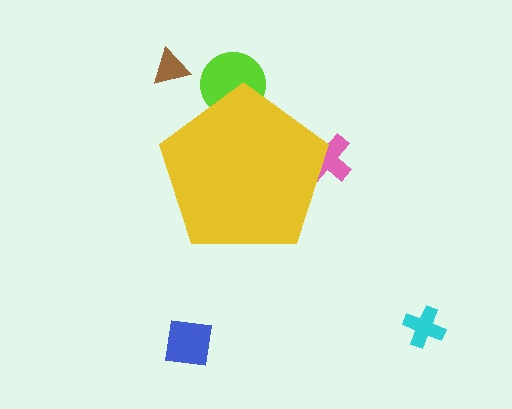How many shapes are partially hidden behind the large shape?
2 shapes are partially hidden.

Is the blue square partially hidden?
No, the blue square is fully visible.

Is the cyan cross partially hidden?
No, the cyan cross is fully visible.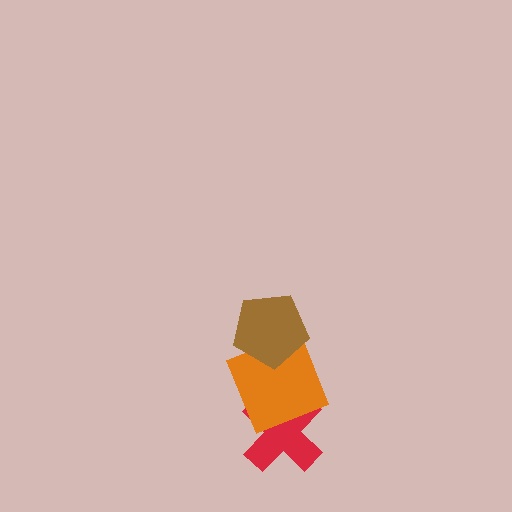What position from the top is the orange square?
The orange square is 2nd from the top.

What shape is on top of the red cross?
The orange square is on top of the red cross.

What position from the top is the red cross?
The red cross is 3rd from the top.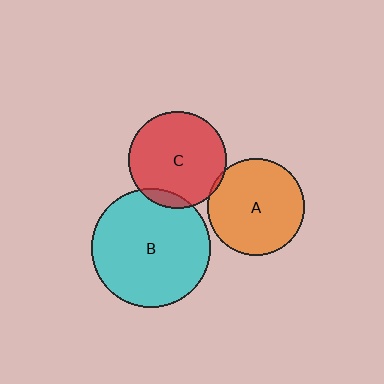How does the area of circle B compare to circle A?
Approximately 1.5 times.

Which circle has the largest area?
Circle B (cyan).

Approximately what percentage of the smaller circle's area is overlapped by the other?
Approximately 5%.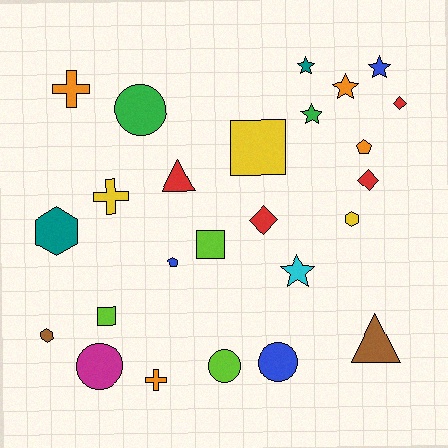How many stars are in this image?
There are 5 stars.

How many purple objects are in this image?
There are no purple objects.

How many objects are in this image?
There are 25 objects.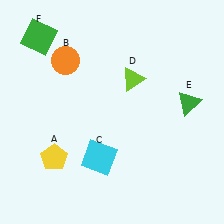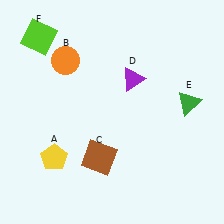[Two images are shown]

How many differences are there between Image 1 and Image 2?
There are 3 differences between the two images.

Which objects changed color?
C changed from cyan to brown. D changed from lime to purple. F changed from green to lime.